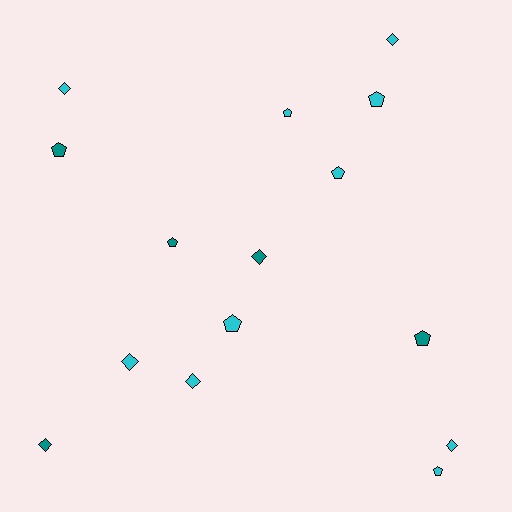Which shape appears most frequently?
Pentagon, with 8 objects.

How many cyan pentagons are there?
There are 5 cyan pentagons.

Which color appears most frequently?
Cyan, with 10 objects.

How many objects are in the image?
There are 15 objects.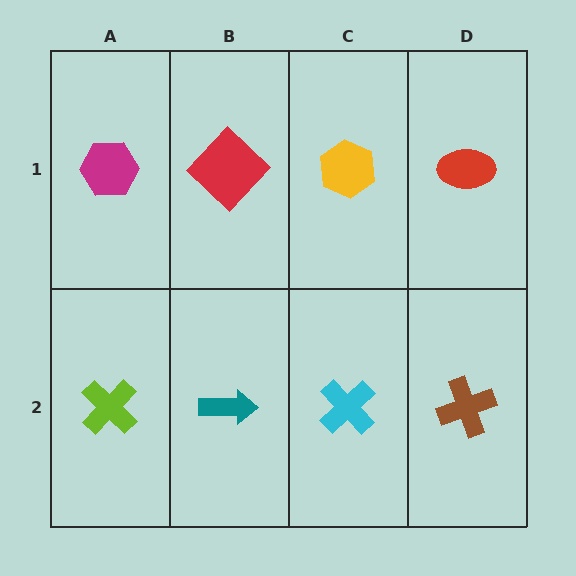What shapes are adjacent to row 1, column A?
A lime cross (row 2, column A), a red diamond (row 1, column B).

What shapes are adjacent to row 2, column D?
A red ellipse (row 1, column D), a cyan cross (row 2, column C).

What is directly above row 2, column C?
A yellow hexagon.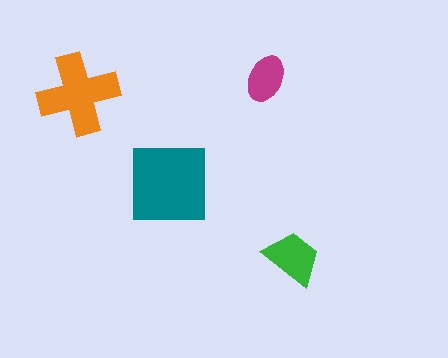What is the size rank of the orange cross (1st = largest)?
2nd.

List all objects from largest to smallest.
The teal square, the orange cross, the green trapezoid, the magenta ellipse.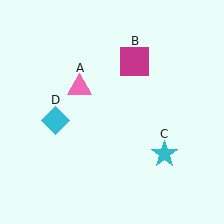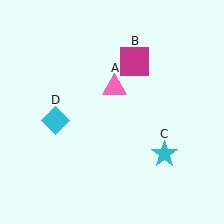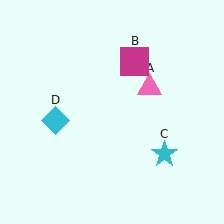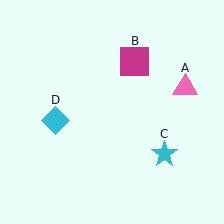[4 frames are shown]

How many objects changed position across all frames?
1 object changed position: pink triangle (object A).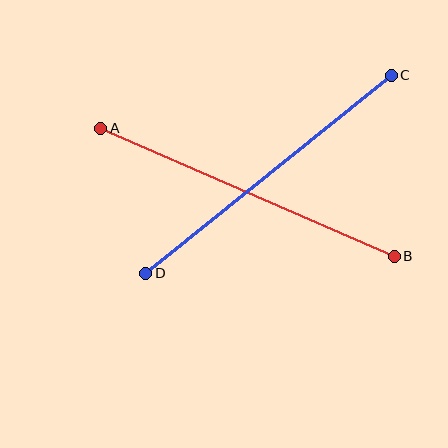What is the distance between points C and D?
The distance is approximately 315 pixels.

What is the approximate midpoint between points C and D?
The midpoint is at approximately (269, 174) pixels.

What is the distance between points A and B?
The distance is approximately 320 pixels.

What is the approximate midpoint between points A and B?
The midpoint is at approximately (247, 192) pixels.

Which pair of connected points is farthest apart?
Points A and B are farthest apart.